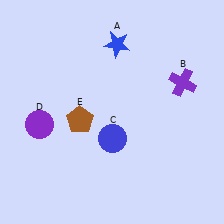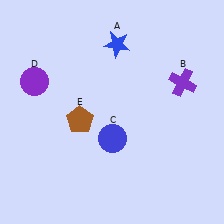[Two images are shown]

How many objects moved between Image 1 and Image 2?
1 object moved between the two images.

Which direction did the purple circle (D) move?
The purple circle (D) moved up.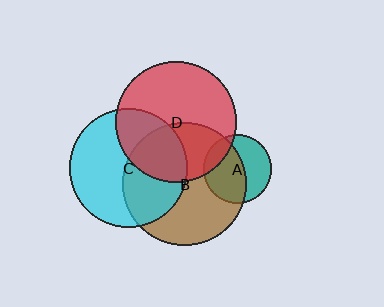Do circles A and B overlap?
Yes.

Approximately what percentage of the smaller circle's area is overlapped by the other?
Approximately 55%.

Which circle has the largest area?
Circle B (brown).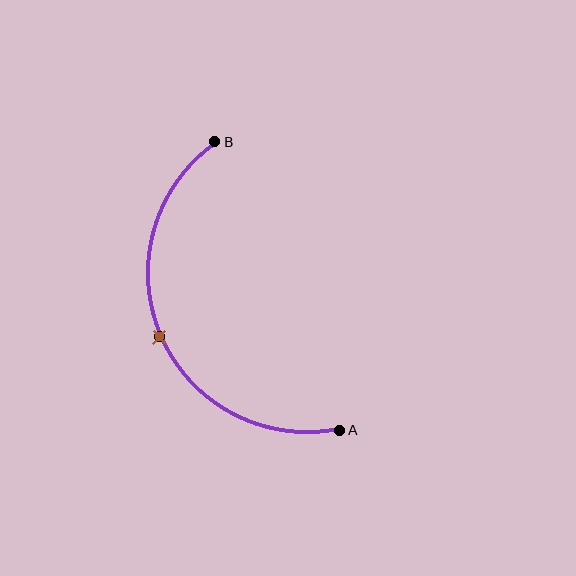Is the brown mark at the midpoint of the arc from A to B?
Yes. The brown mark lies on the arc at equal arc-length from both A and B — it is the arc midpoint.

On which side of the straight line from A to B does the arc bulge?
The arc bulges to the left of the straight line connecting A and B.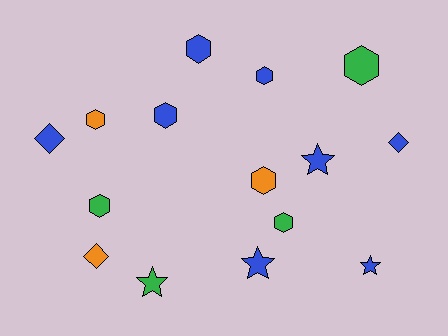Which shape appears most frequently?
Hexagon, with 8 objects.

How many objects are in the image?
There are 15 objects.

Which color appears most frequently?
Blue, with 8 objects.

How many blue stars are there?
There are 3 blue stars.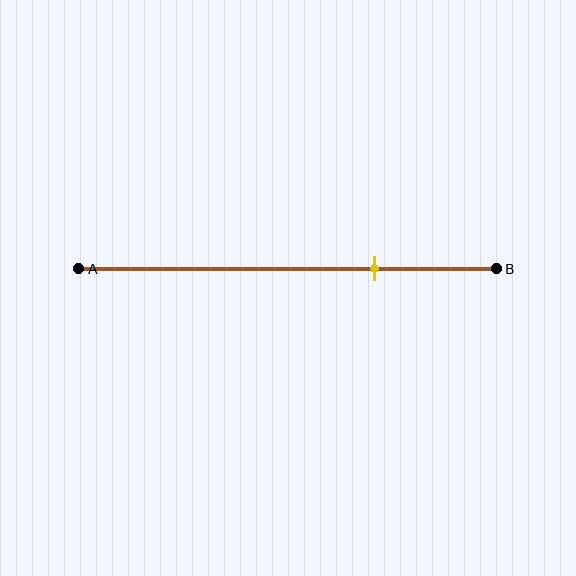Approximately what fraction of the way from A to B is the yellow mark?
The yellow mark is approximately 70% of the way from A to B.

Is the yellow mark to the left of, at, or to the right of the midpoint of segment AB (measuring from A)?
The yellow mark is to the right of the midpoint of segment AB.